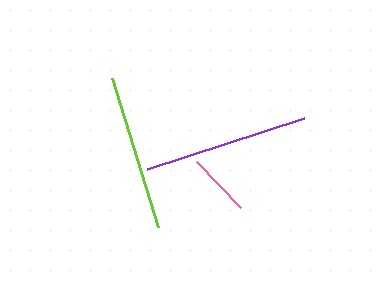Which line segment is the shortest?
The pink line is the shortest at approximately 64 pixels.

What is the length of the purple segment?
The purple segment is approximately 165 pixels long.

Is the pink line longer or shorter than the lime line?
The lime line is longer than the pink line.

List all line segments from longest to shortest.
From longest to shortest: purple, lime, pink.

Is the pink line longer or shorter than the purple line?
The purple line is longer than the pink line.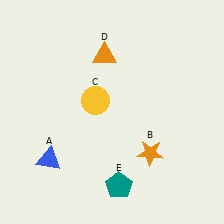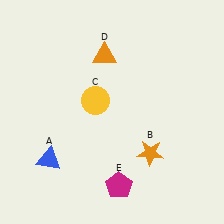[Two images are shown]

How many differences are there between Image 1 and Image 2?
There is 1 difference between the two images.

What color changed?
The pentagon (E) changed from teal in Image 1 to magenta in Image 2.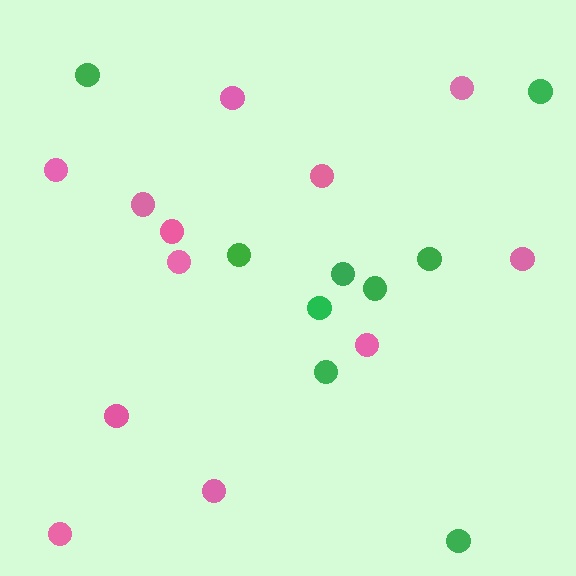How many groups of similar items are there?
There are 2 groups: one group of green circles (9) and one group of pink circles (12).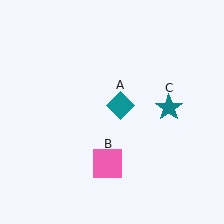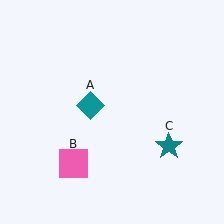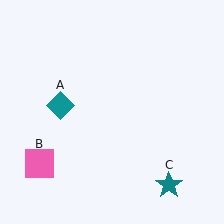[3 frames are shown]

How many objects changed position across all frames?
3 objects changed position: teal diamond (object A), pink square (object B), teal star (object C).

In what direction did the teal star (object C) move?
The teal star (object C) moved down.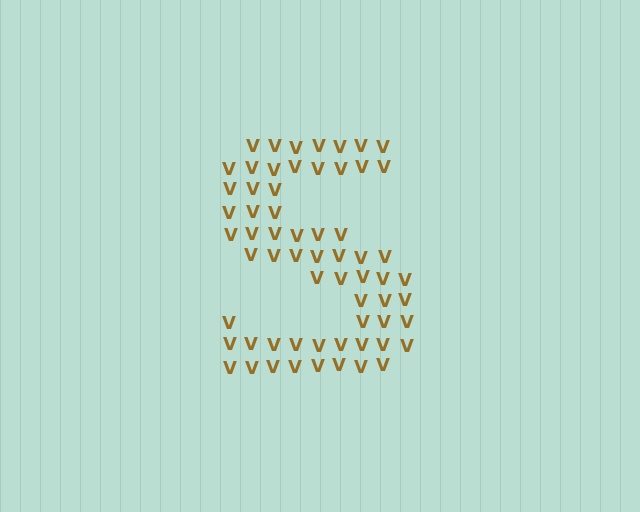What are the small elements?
The small elements are letter V's.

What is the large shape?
The large shape is the letter S.